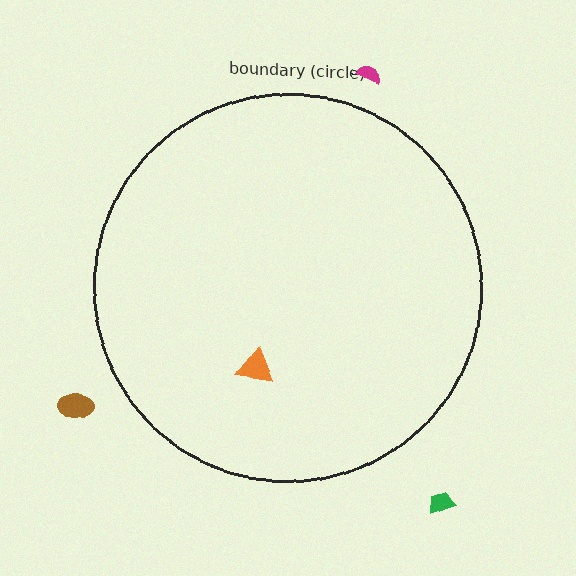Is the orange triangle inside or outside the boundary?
Inside.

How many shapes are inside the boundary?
1 inside, 3 outside.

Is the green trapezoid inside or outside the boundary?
Outside.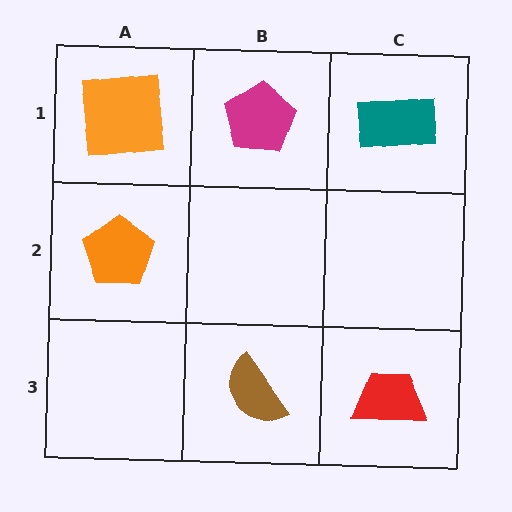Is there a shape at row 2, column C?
No, that cell is empty.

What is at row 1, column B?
A magenta pentagon.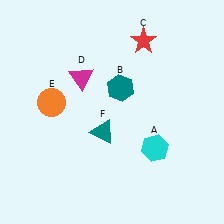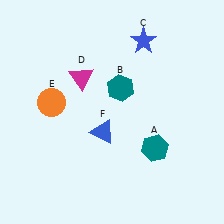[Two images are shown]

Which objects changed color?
A changed from cyan to teal. C changed from red to blue. F changed from teal to blue.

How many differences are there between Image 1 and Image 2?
There are 3 differences between the two images.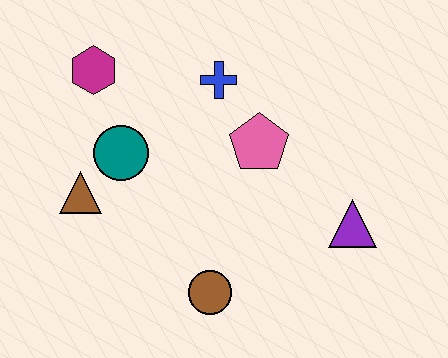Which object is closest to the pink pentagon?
The blue cross is closest to the pink pentagon.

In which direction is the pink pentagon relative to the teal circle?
The pink pentagon is to the right of the teal circle.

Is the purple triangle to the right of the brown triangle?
Yes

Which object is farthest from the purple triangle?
The magenta hexagon is farthest from the purple triangle.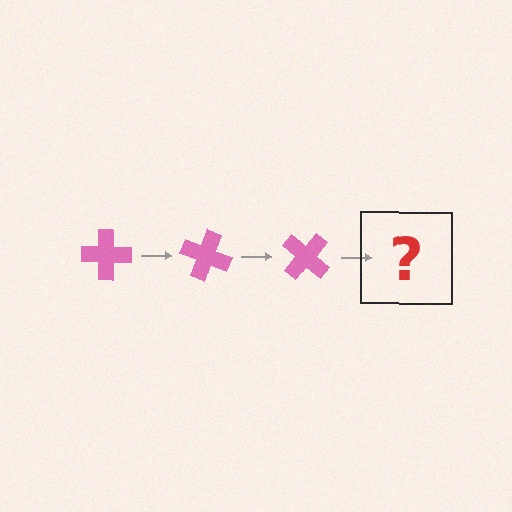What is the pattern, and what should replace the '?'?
The pattern is that the cross rotates 20 degrees each step. The '?' should be a pink cross rotated 60 degrees.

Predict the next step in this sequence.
The next step is a pink cross rotated 60 degrees.